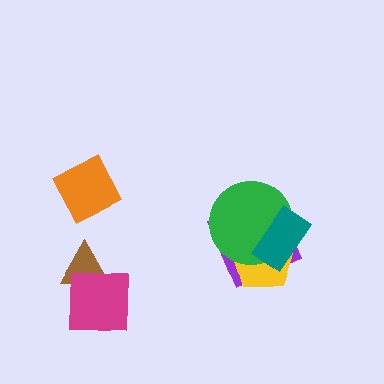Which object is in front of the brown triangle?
The magenta square is in front of the brown triangle.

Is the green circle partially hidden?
Yes, it is partially covered by another shape.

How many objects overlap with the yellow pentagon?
3 objects overlap with the yellow pentagon.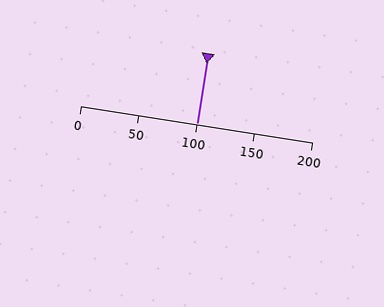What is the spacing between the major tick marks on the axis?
The major ticks are spaced 50 apart.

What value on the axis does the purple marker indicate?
The marker indicates approximately 100.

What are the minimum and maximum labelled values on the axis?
The axis runs from 0 to 200.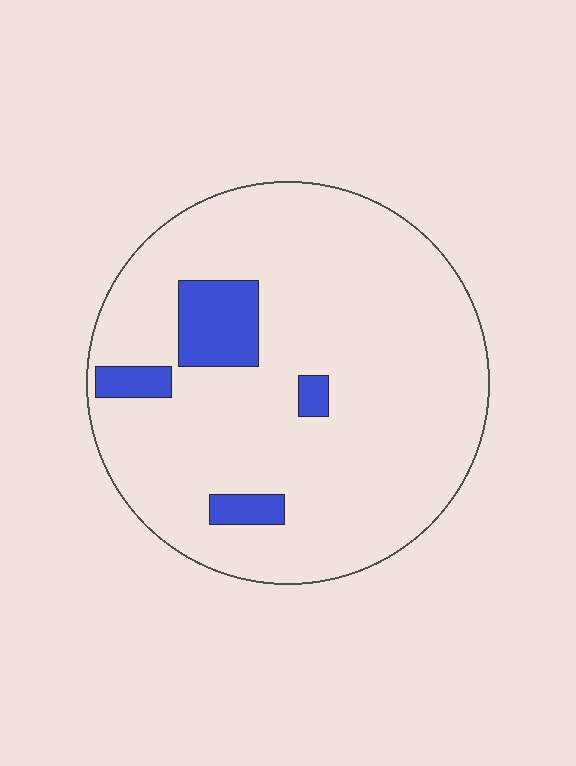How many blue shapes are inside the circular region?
4.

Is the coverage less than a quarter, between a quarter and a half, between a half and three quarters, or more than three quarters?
Less than a quarter.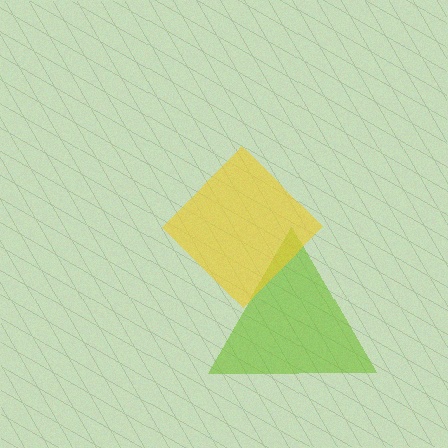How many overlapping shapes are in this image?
There are 2 overlapping shapes in the image.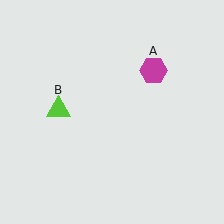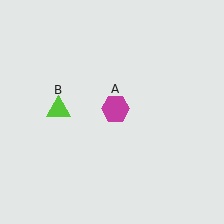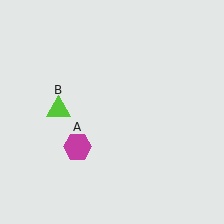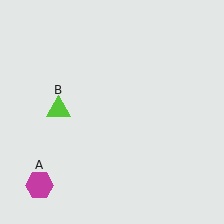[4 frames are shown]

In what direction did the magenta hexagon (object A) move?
The magenta hexagon (object A) moved down and to the left.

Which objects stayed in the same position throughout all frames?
Lime triangle (object B) remained stationary.